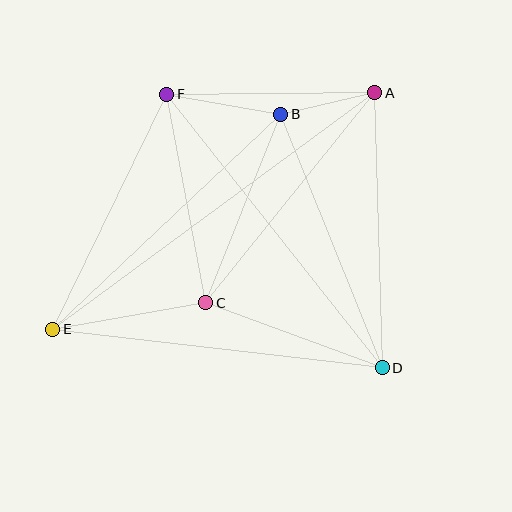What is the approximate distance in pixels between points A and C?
The distance between A and C is approximately 269 pixels.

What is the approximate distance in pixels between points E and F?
The distance between E and F is approximately 261 pixels.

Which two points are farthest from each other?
Points A and E are farthest from each other.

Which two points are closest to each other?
Points A and B are closest to each other.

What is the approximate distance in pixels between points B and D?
The distance between B and D is approximately 273 pixels.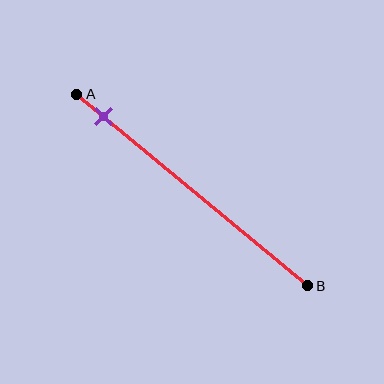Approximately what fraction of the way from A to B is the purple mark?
The purple mark is approximately 10% of the way from A to B.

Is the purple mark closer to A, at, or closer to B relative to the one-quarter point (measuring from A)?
The purple mark is closer to point A than the one-quarter point of segment AB.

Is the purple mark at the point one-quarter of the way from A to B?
No, the mark is at about 10% from A, not at the 25% one-quarter point.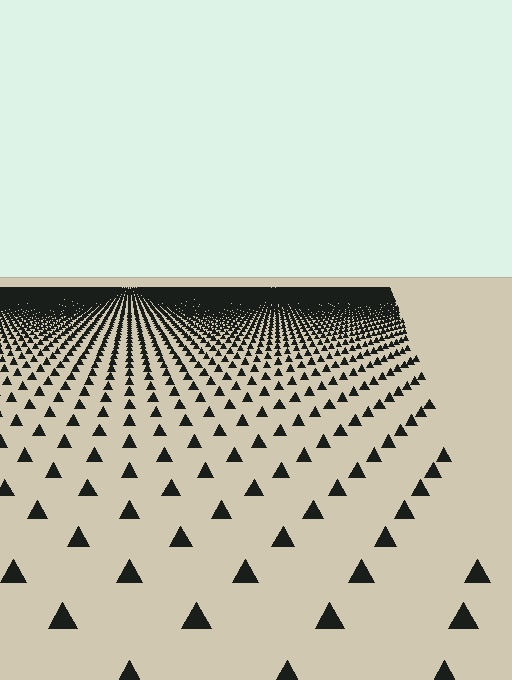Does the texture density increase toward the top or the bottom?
Density increases toward the top.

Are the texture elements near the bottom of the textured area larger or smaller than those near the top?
Larger. Near the bottom, elements are closer to the viewer and appear at a bigger on-screen size.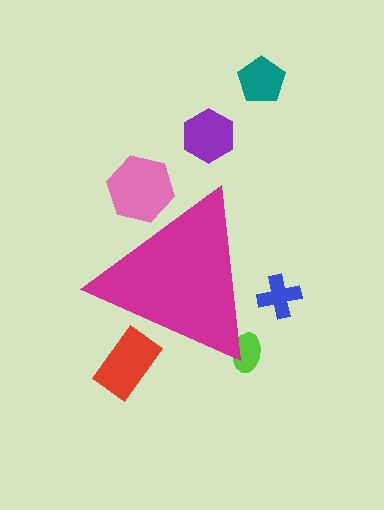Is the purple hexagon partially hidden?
No, the purple hexagon is fully visible.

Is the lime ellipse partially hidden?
Yes, the lime ellipse is partially hidden behind the magenta triangle.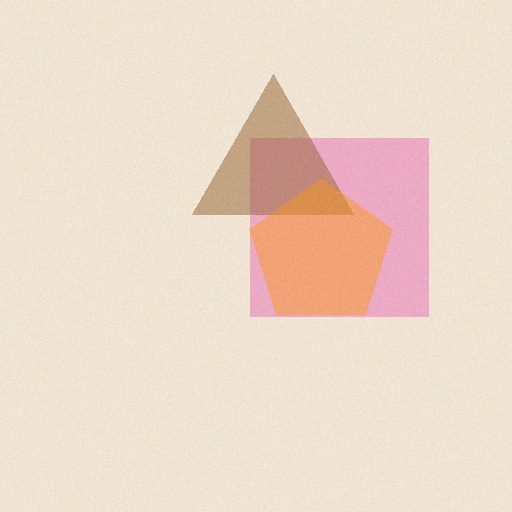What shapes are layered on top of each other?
The layered shapes are: a pink square, a brown triangle, an orange pentagon.